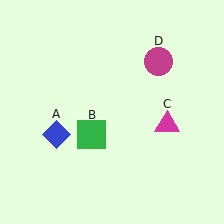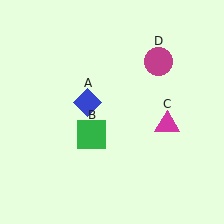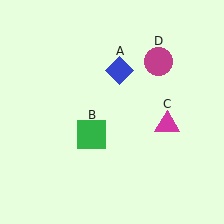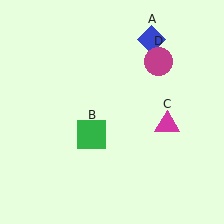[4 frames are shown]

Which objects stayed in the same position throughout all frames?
Green square (object B) and magenta triangle (object C) and magenta circle (object D) remained stationary.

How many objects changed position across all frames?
1 object changed position: blue diamond (object A).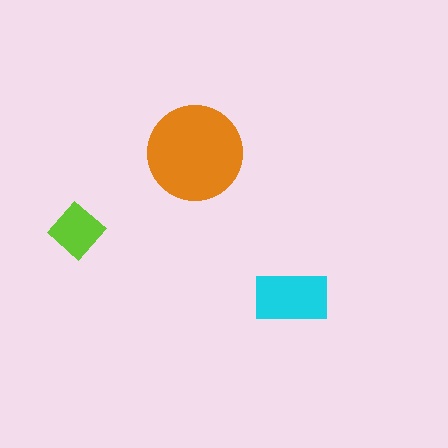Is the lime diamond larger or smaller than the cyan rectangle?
Smaller.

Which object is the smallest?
The lime diamond.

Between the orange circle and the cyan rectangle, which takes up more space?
The orange circle.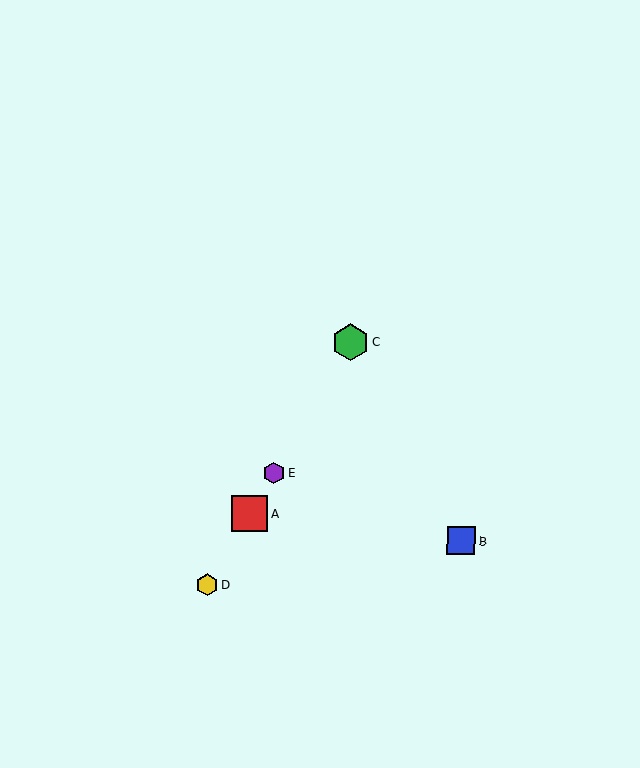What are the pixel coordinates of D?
Object D is at (207, 584).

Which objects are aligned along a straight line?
Objects A, C, D, E are aligned along a straight line.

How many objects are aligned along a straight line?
4 objects (A, C, D, E) are aligned along a straight line.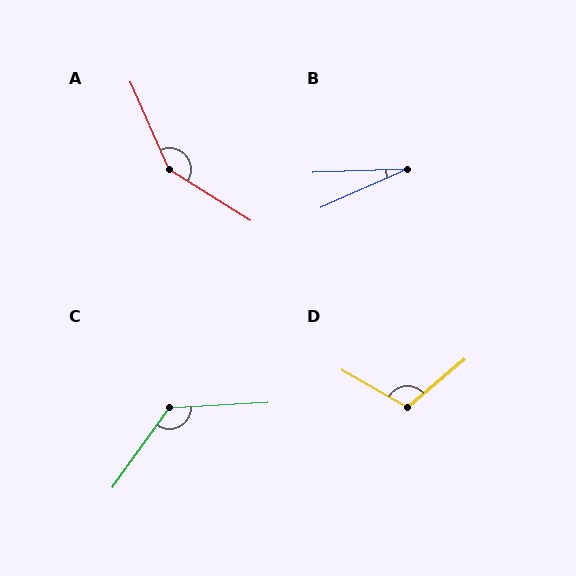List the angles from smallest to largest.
B (22°), D (110°), C (129°), A (146°).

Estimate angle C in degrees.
Approximately 129 degrees.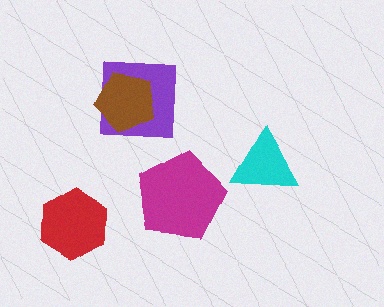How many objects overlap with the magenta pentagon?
0 objects overlap with the magenta pentagon.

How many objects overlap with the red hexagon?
0 objects overlap with the red hexagon.